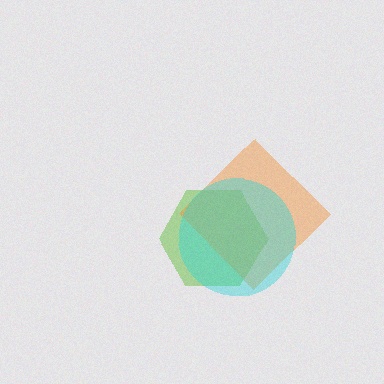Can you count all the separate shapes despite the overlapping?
Yes, there are 3 separate shapes.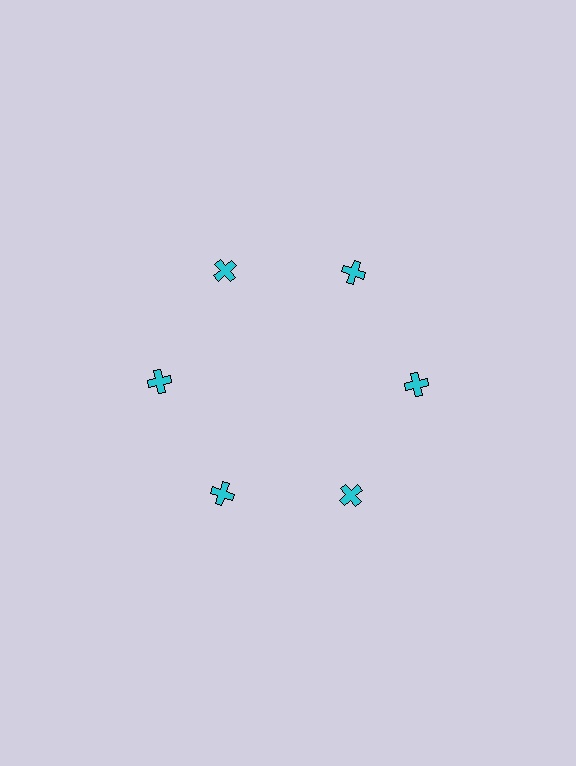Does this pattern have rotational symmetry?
Yes, this pattern has 6-fold rotational symmetry. It looks the same after rotating 60 degrees around the center.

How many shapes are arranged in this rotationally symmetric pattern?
There are 6 shapes, arranged in 6 groups of 1.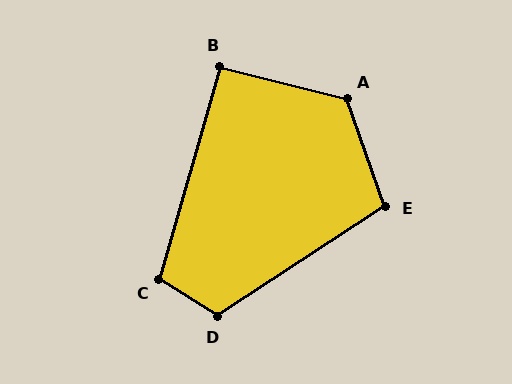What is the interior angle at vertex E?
Approximately 104 degrees (obtuse).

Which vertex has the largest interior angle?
A, at approximately 124 degrees.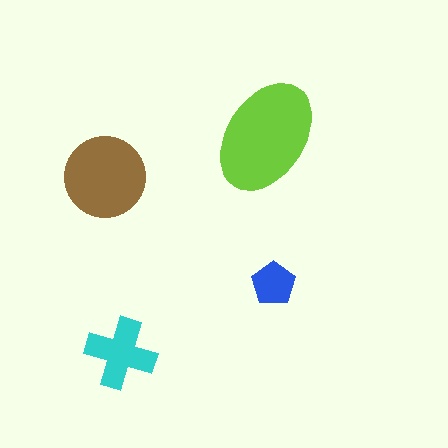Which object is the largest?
The lime ellipse.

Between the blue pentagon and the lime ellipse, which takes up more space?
The lime ellipse.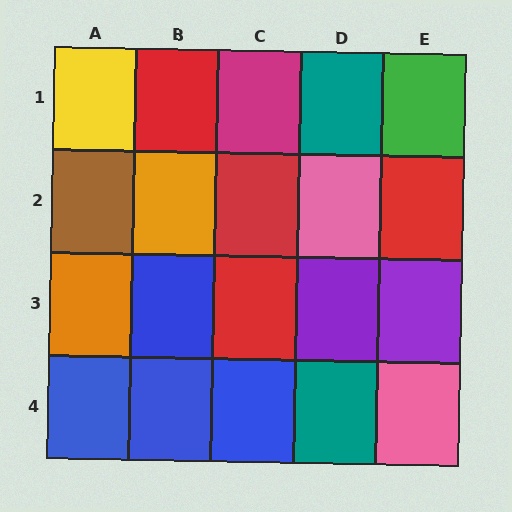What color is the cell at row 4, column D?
Teal.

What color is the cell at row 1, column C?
Magenta.